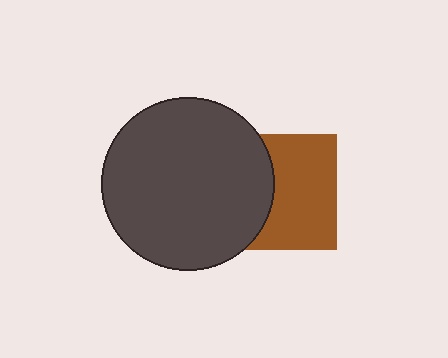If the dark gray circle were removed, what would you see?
You would see the complete brown square.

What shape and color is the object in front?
The object in front is a dark gray circle.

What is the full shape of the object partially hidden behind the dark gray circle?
The partially hidden object is a brown square.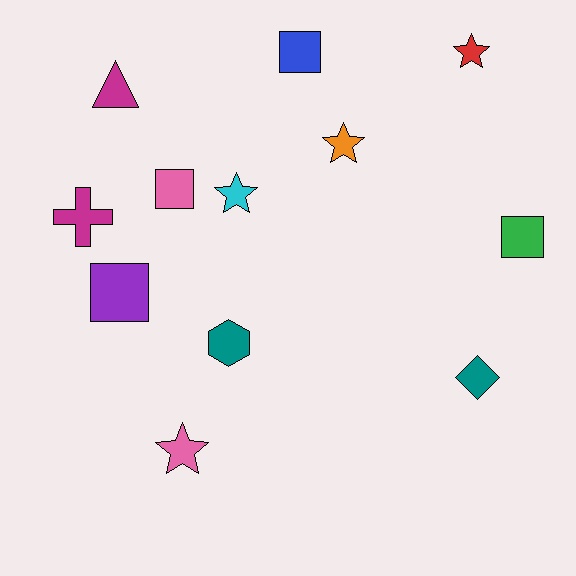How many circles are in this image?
There are no circles.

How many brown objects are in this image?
There are no brown objects.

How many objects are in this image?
There are 12 objects.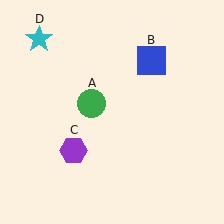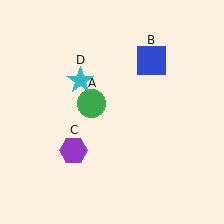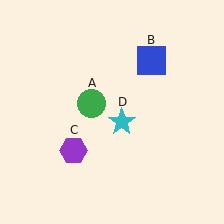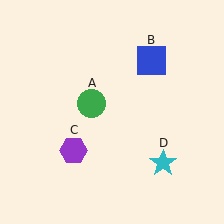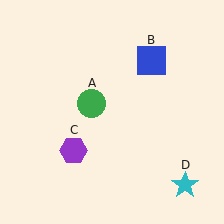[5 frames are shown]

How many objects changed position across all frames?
1 object changed position: cyan star (object D).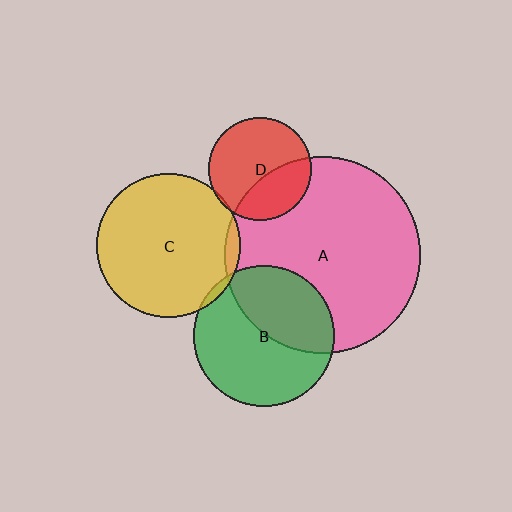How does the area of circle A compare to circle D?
Approximately 3.6 times.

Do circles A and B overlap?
Yes.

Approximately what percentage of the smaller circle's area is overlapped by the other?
Approximately 40%.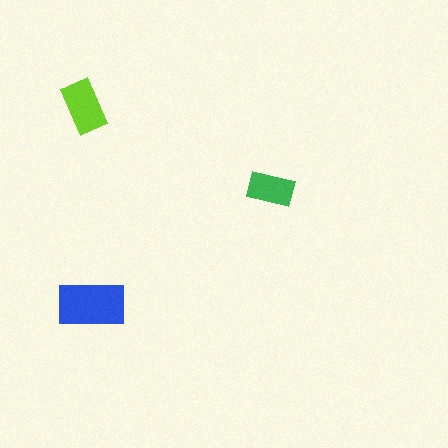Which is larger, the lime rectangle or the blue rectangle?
The blue one.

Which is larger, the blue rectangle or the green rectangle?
The blue one.